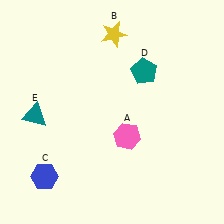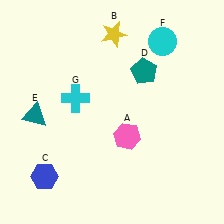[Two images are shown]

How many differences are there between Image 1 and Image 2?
There are 2 differences between the two images.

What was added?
A cyan circle (F), a cyan cross (G) were added in Image 2.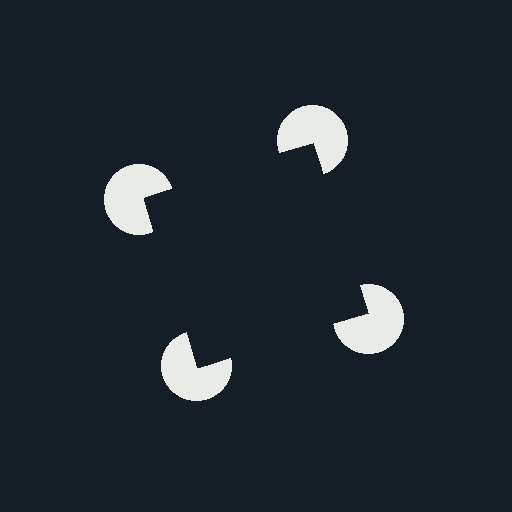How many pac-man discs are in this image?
There are 4 — one at each vertex of the illusory square.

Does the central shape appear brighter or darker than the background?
It typically appears slightly darker than the background, even though no actual brightness change is drawn.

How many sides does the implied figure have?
4 sides.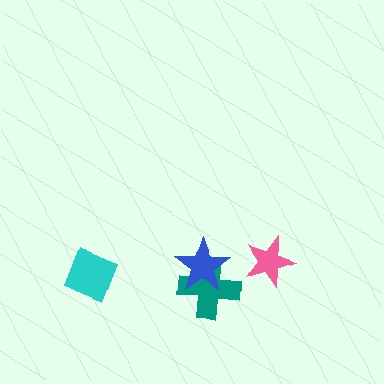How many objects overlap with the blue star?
1 object overlaps with the blue star.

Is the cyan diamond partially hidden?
No, no other shape covers it.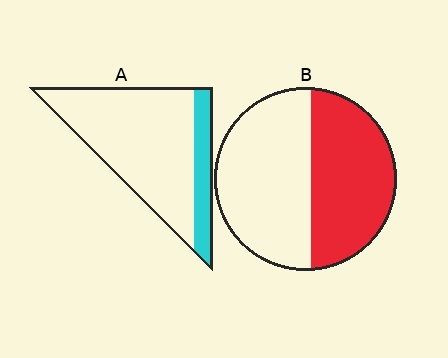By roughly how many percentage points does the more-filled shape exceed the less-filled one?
By roughly 25 percentage points (B over A).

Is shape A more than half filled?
No.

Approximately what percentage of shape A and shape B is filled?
A is approximately 20% and B is approximately 45%.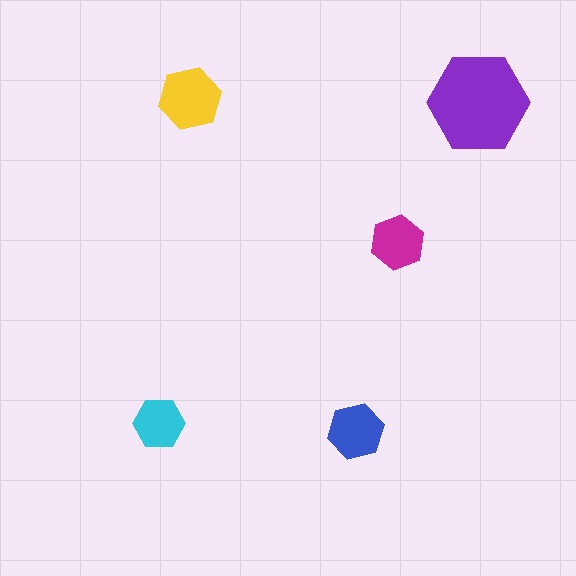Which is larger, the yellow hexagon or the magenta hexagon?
The yellow one.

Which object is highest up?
The yellow hexagon is topmost.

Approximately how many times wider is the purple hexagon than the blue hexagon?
About 2 times wider.